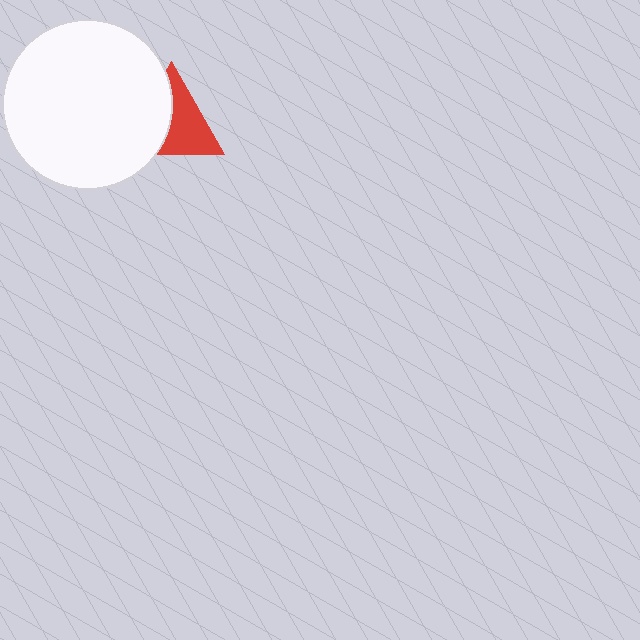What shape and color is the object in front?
The object in front is a white circle.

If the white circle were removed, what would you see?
You would see the complete red triangle.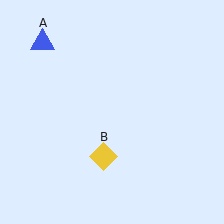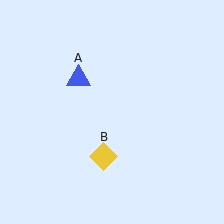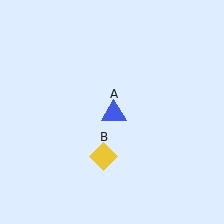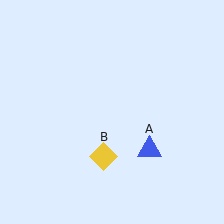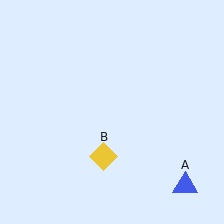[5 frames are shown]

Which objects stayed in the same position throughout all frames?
Yellow diamond (object B) remained stationary.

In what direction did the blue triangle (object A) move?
The blue triangle (object A) moved down and to the right.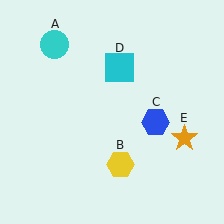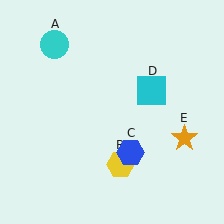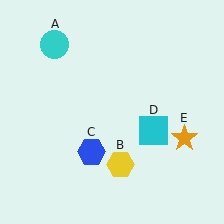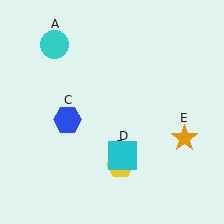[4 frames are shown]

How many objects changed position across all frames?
2 objects changed position: blue hexagon (object C), cyan square (object D).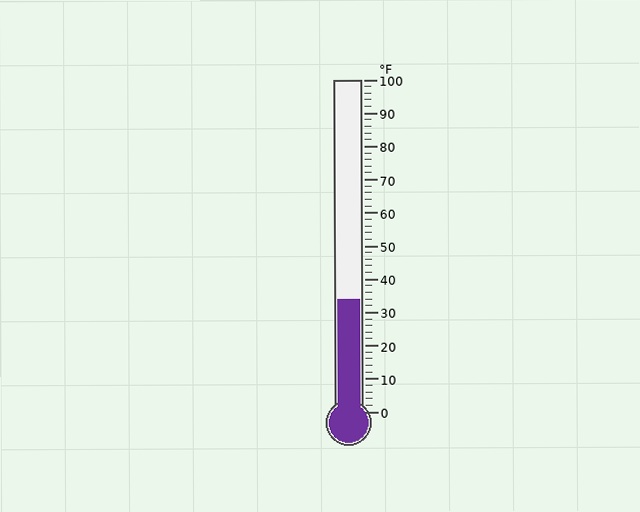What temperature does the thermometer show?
The thermometer shows approximately 34°F.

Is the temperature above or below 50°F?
The temperature is below 50°F.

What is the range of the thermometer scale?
The thermometer scale ranges from 0°F to 100°F.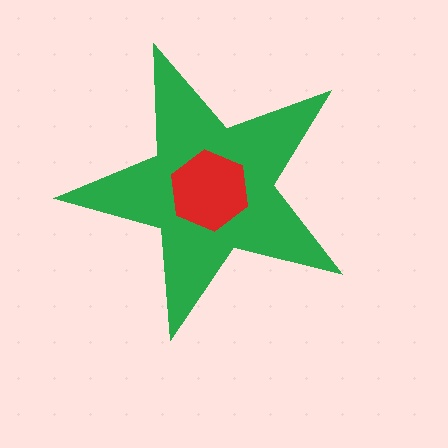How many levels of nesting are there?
2.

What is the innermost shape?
The red hexagon.